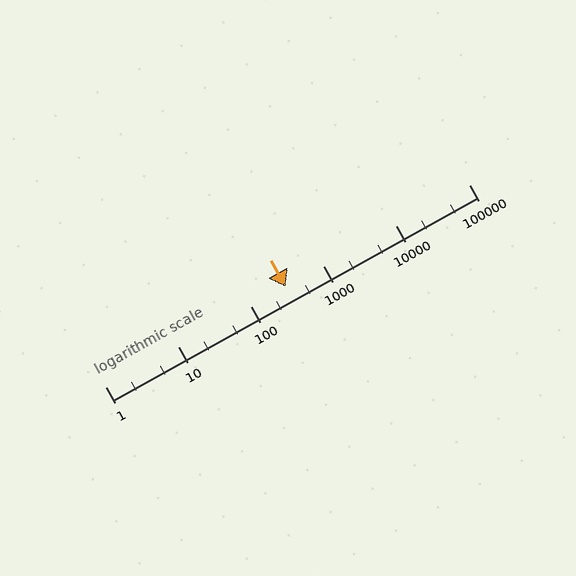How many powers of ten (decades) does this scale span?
The scale spans 5 decades, from 1 to 100000.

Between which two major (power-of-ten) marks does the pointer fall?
The pointer is between 100 and 1000.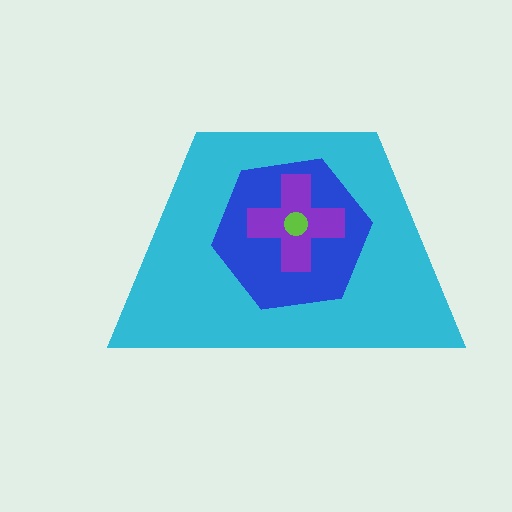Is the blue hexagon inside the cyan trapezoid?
Yes.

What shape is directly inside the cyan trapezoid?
The blue hexagon.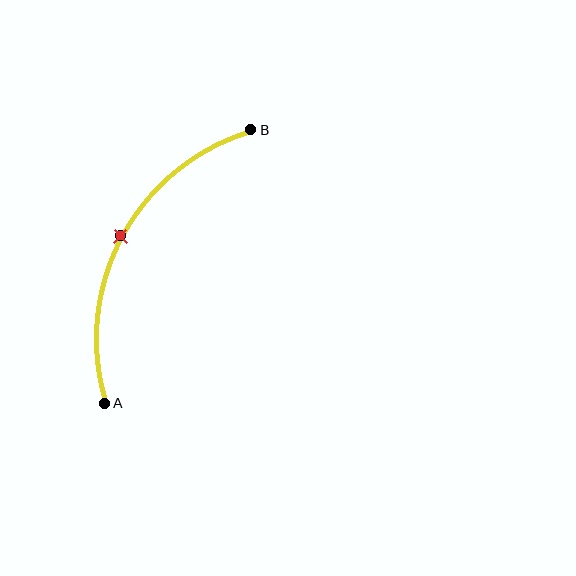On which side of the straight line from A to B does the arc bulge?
The arc bulges to the left of the straight line connecting A and B.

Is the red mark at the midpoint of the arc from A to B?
Yes. The red mark lies on the arc at equal arc-length from both A and B — it is the arc midpoint.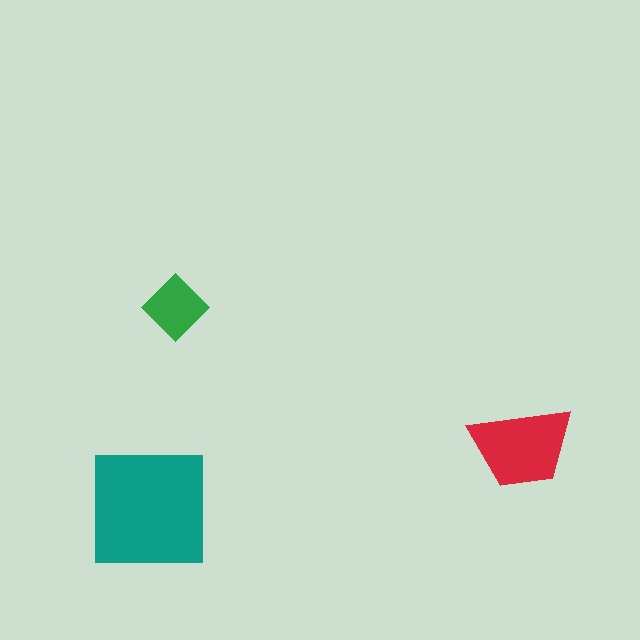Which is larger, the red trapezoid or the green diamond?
The red trapezoid.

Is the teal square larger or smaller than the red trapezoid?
Larger.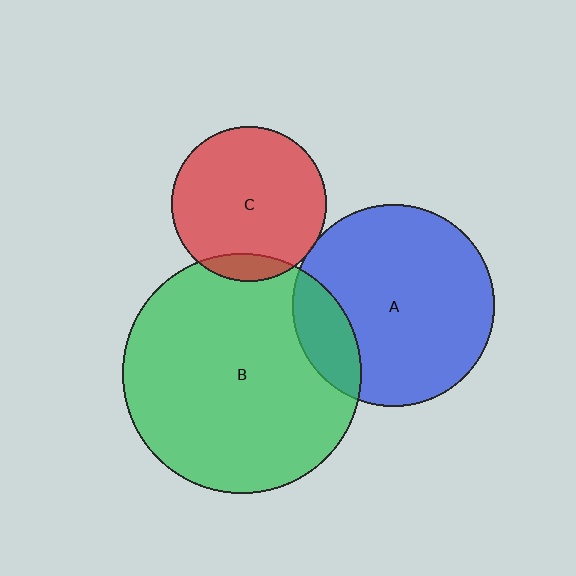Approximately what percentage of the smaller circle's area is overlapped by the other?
Approximately 10%.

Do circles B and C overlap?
Yes.